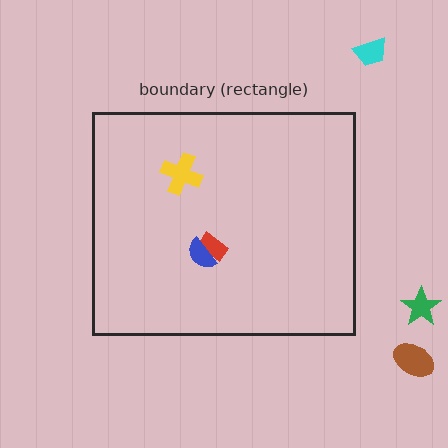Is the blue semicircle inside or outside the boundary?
Inside.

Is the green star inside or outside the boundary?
Outside.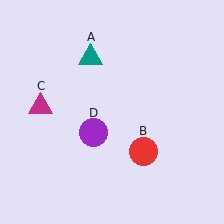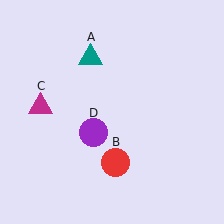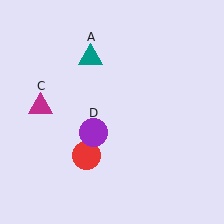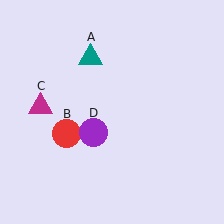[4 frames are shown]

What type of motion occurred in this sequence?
The red circle (object B) rotated clockwise around the center of the scene.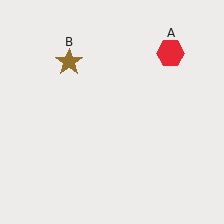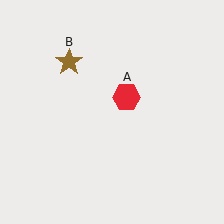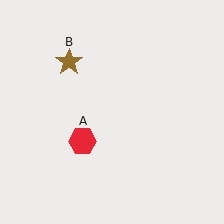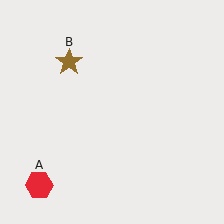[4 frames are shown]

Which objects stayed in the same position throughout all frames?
Brown star (object B) remained stationary.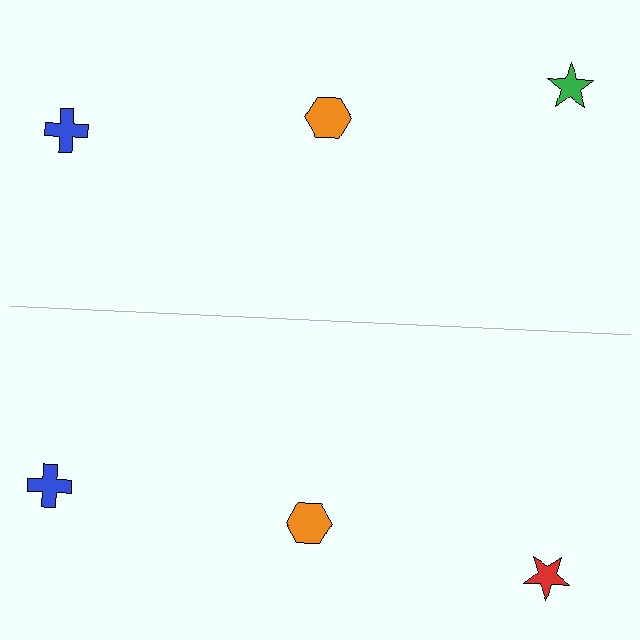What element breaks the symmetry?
The red star on the bottom side breaks the symmetry — its mirror counterpart is green.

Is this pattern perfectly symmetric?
No, the pattern is not perfectly symmetric. The red star on the bottom side breaks the symmetry — its mirror counterpart is green.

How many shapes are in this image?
There are 6 shapes in this image.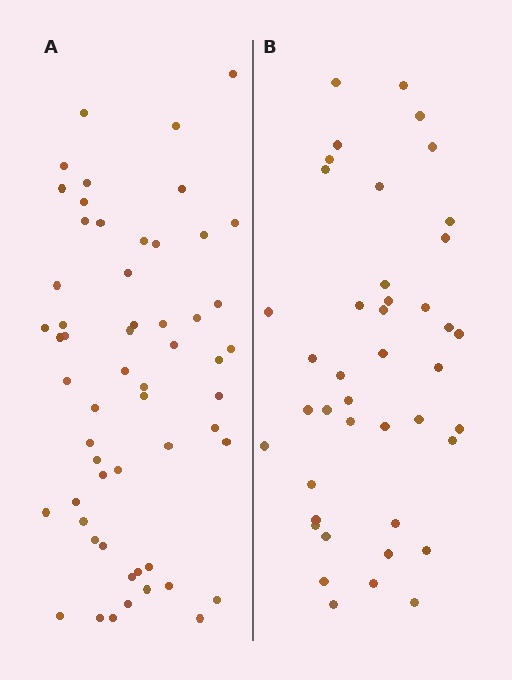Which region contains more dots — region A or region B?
Region A (the left region) has more dots.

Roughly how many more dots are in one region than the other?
Region A has approximately 15 more dots than region B.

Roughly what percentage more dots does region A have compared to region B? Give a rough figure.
About 35% more.